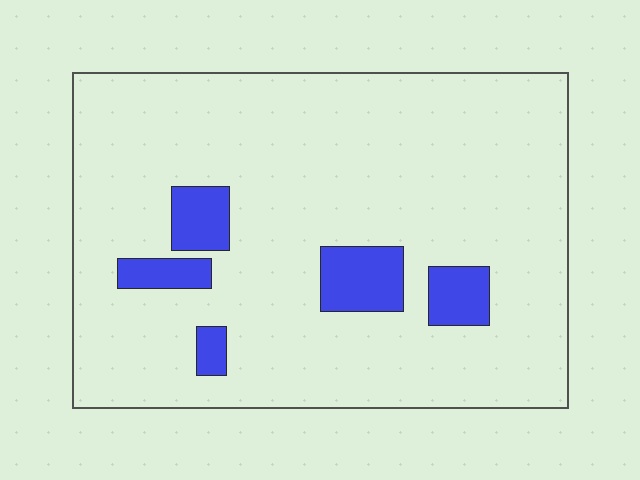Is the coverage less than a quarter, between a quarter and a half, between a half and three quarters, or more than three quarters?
Less than a quarter.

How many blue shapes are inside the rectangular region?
5.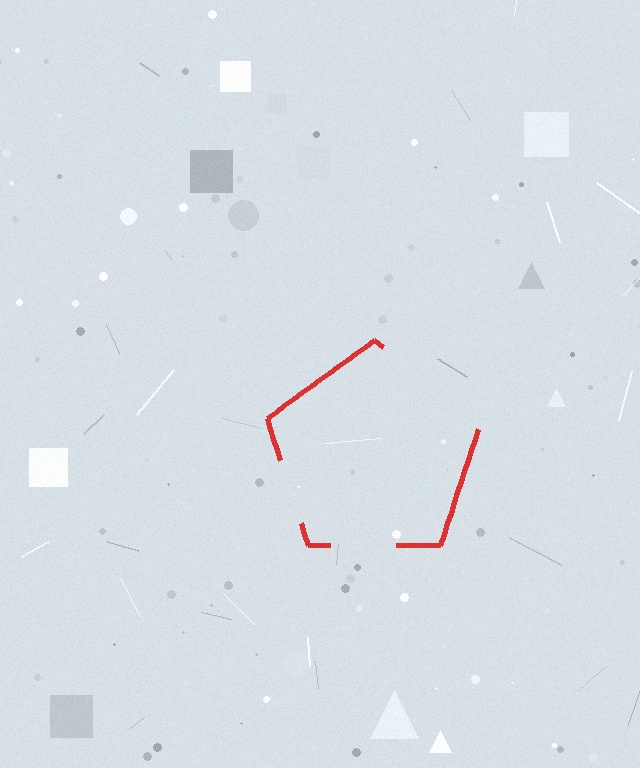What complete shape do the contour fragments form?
The contour fragments form a pentagon.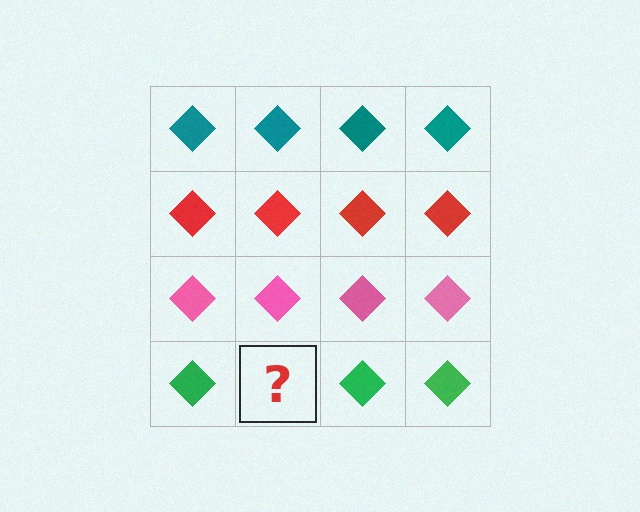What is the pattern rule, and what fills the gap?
The rule is that each row has a consistent color. The gap should be filled with a green diamond.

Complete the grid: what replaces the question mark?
The question mark should be replaced with a green diamond.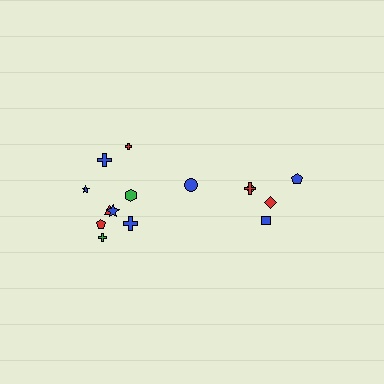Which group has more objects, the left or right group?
The left group.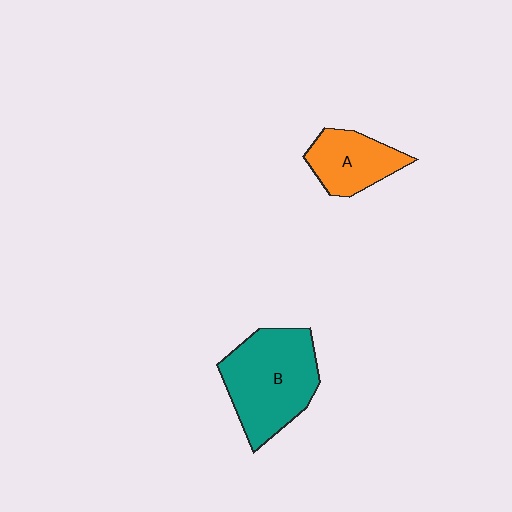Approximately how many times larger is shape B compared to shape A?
Approximately 1.8 times.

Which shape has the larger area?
Shape B (teal).